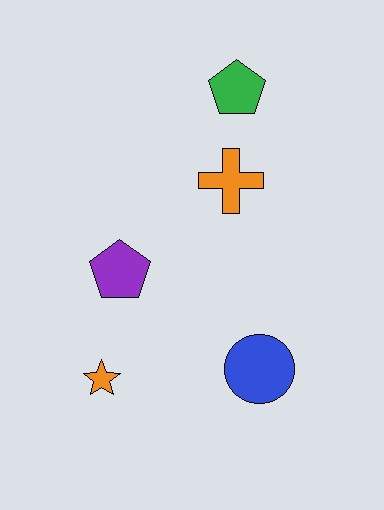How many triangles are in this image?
There are no triangles.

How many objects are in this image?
There are 5 objects.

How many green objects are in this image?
There is 1 green object.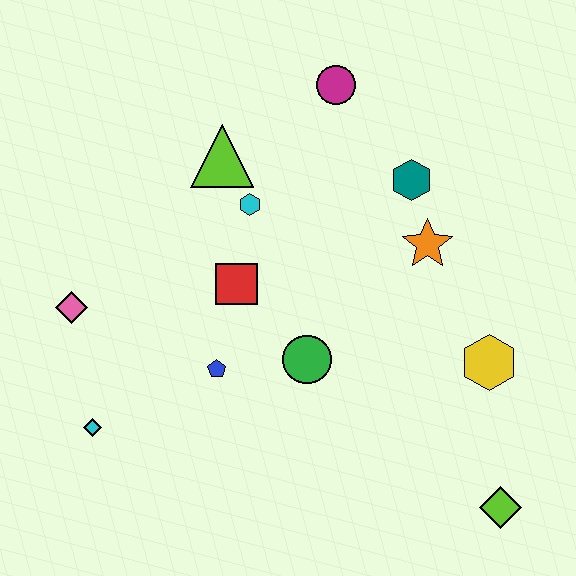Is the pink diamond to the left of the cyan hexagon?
Yes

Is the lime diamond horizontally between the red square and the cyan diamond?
No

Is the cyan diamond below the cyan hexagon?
Yes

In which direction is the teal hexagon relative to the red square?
The teal hexagon is to the right of the red square.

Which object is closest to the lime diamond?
The yellow hexagon is closest to the lime diamond.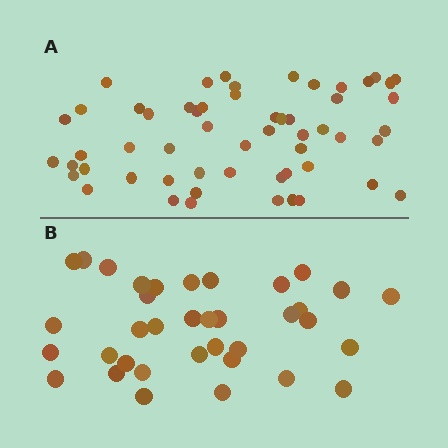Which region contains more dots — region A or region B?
Region A (the top region) has more dots.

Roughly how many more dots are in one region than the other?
Region A has approximately 20 more dots than region B.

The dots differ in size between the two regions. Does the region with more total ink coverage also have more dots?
No. Region B has more total ink coverage because its dots are larger, but region A actually contains more individual dots. Total area can be misleading — the number of items is what matters here.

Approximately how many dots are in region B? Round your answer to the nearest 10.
About 40 dots. (The exact count is 36, which rounds to 40.)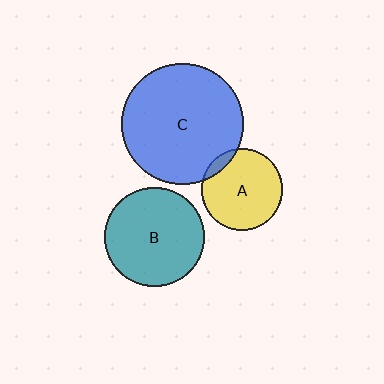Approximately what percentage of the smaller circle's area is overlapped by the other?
Approximately 10%.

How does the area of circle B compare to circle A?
Approximately 1.5 times.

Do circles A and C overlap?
Yes.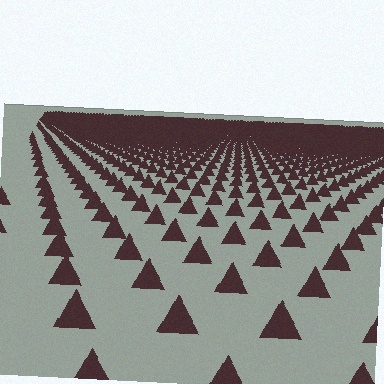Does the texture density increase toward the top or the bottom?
Density increases toward the top.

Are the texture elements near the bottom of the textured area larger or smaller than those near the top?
Larger. Near the bottom, elements are closer to the viewer and appear at a bigger on-screen size.